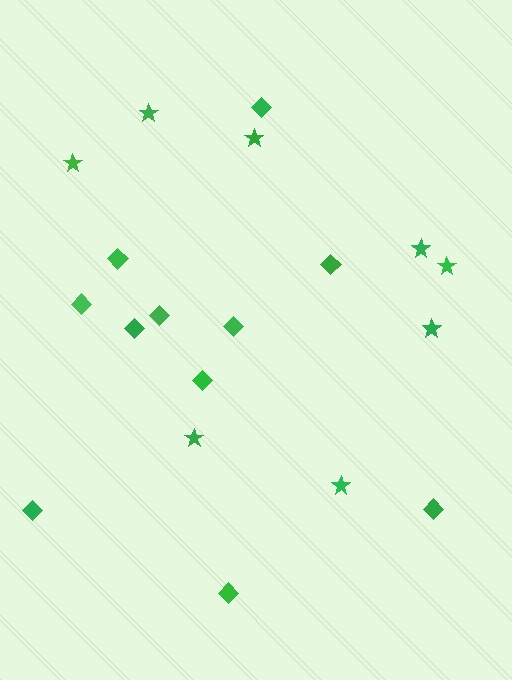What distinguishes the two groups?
There are 2 groups: one group of diamonds (11) and one group of stars (8).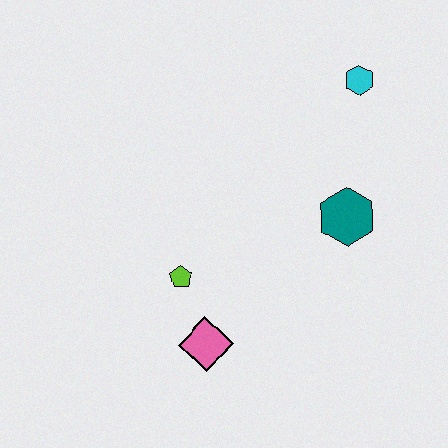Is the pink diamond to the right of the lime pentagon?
Yes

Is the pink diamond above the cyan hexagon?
No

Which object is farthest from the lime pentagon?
The cyan hexagon is farthest from the lime pentagon.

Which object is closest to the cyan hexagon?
The teal hexagon is closest to the cyan hexagon.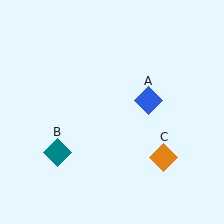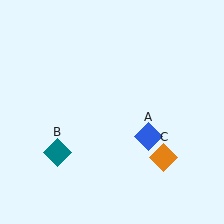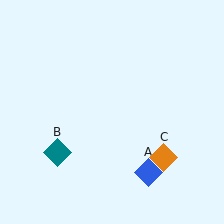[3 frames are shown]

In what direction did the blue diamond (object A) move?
The blue diamond (object A) moved down.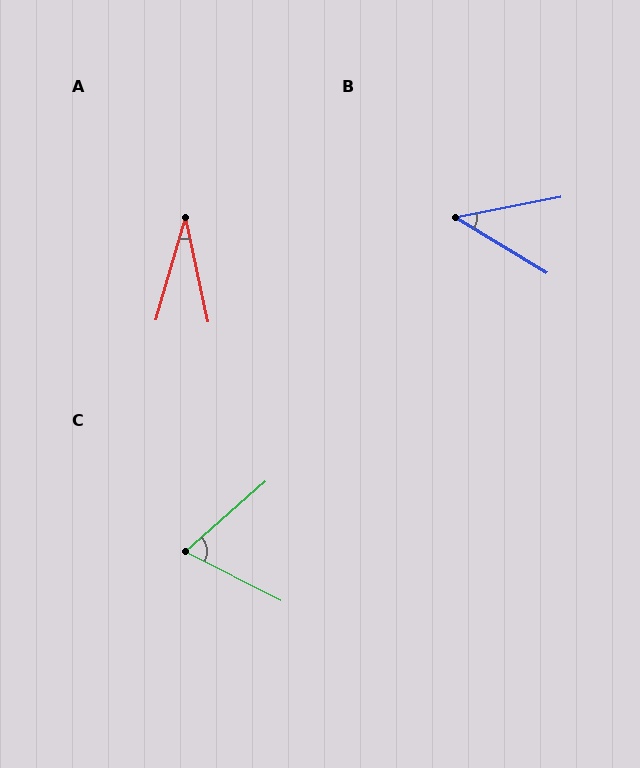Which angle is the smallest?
A, at approximately 28 degrees.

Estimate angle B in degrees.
Approximately 43 degrees.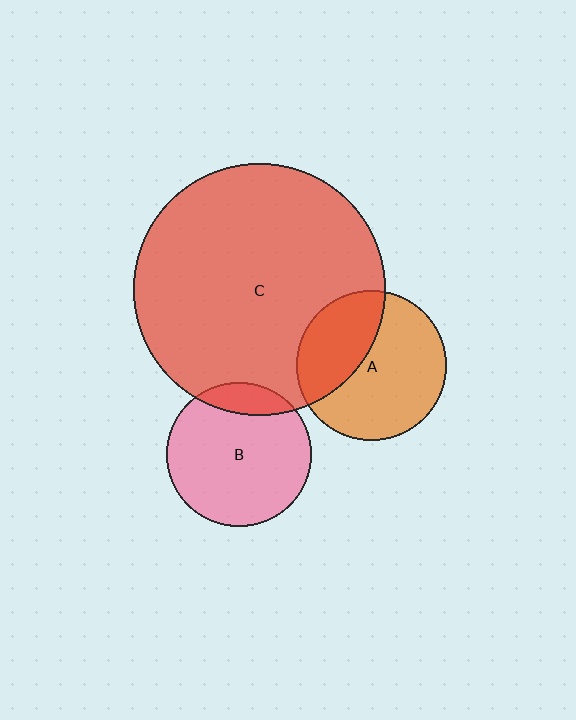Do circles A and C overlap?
Yes.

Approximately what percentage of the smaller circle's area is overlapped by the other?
Approximately 35%.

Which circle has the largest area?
Circle C (red).